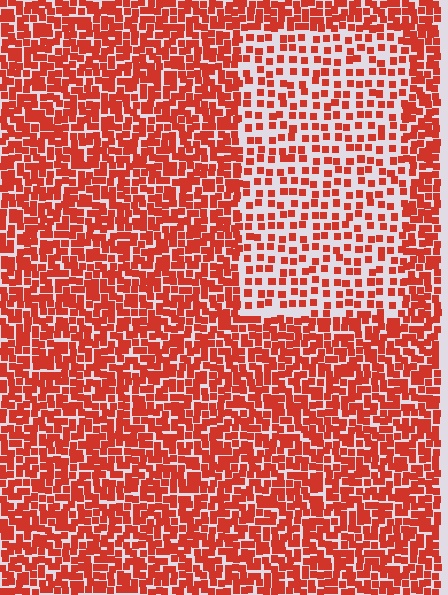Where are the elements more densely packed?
The elements are more densely packed outside the rectangle boundary.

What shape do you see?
I see a rectangle.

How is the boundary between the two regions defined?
The boundary is defined by a change in element density (approximately 2.0x ratio). All elements are the same color, size, and shape.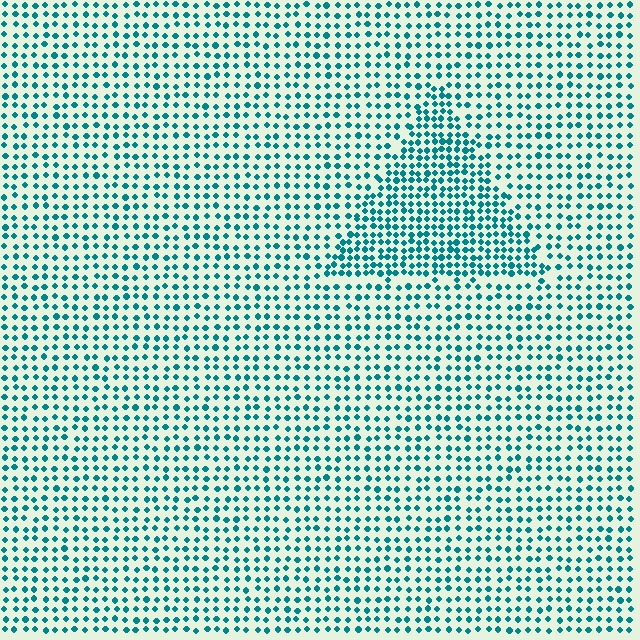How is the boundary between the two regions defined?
The boundary is defined by a change in element density (approximately 1.7x ratio). All elements are the same color, size, and shape.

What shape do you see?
I see a triangle.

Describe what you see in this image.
The image contains small teal elements arranged at two different densities. A triangle-shaped region is visible where the elements are more densely packed than the surrounding area.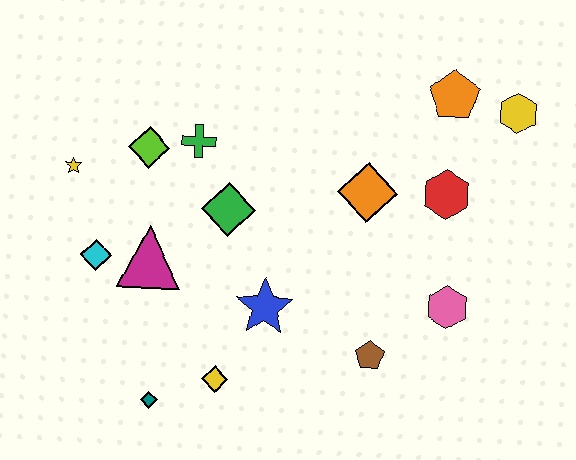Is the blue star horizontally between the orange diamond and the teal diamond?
Yes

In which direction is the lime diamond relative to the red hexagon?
The lime diamond is to the left of the red hexagon.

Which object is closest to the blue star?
The yellow diamond is closest to the blue star.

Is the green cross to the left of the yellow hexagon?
Yes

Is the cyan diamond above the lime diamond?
No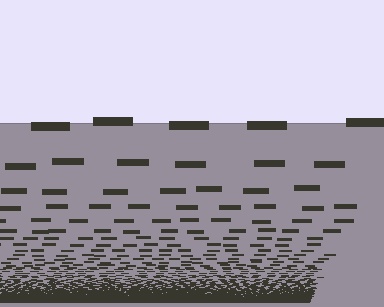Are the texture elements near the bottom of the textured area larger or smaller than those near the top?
Smaller. The gradient is inverted — elements near the bottom are smaller and denser.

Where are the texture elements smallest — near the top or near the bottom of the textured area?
Near the bottom.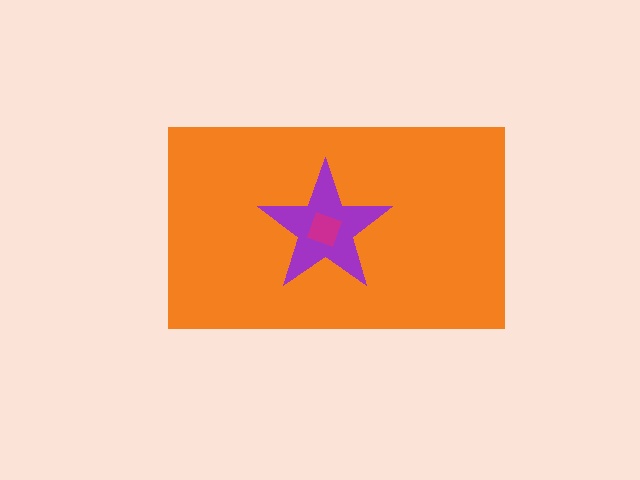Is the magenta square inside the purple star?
Yes.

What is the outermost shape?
The orange rectangle.